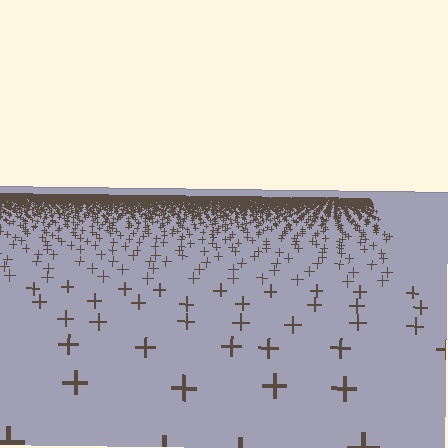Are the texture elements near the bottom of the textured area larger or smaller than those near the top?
Larger. Near the bottom, elements are closer to the viewer and appear at a bigger on-screen size.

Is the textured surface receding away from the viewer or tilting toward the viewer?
The surface is receding away from the viewer. Texture elements get smaller and denser toward the top.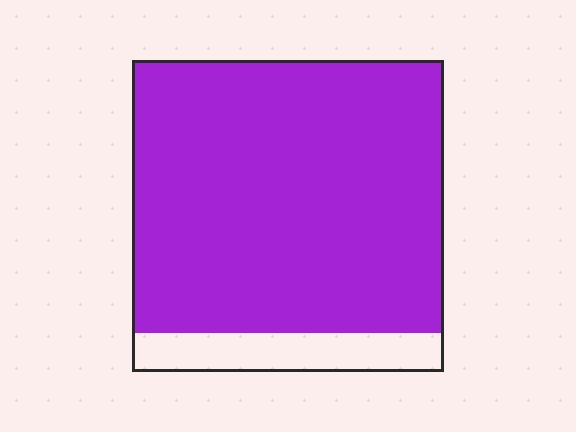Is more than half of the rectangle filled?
Yes.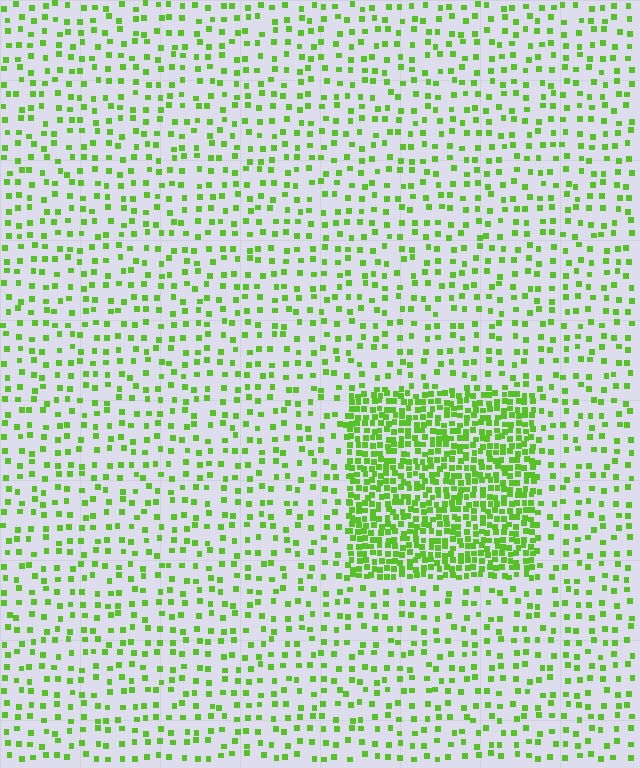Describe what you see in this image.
The image contains small lime elements arranged at two different densities. A rectangle-shaped region is visible where the elements are more densely packed than the surrounding area.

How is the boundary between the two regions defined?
The boundary is defined by a change in element density (approximately 3.1x ratio). All elements are the same color, size, and shape.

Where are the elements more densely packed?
The elements are more densely packed inside the rectangle boundary.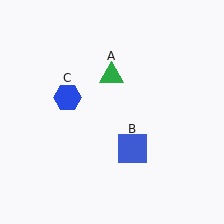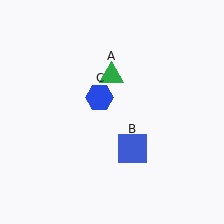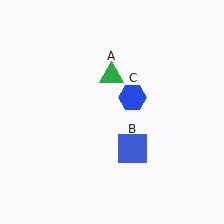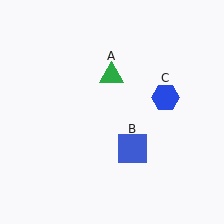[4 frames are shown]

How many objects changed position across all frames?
1 object changed position: blue hexagon (object C).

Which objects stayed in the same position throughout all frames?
Green triangle (object A) and blue square (object B) remained stationary.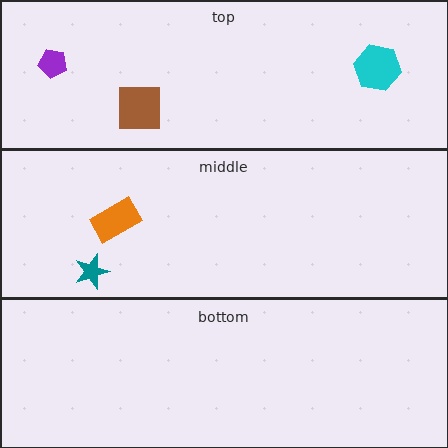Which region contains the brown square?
The top region.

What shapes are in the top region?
The brown square, the purple pentagon, the cyan hexagon.